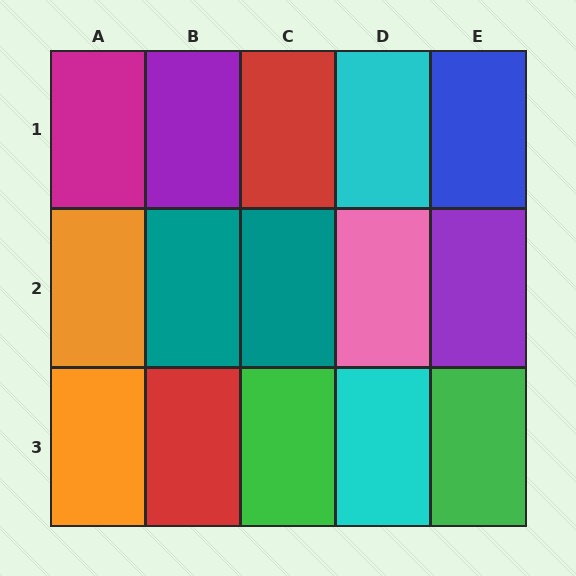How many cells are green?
2 cells are green.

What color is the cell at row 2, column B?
Teal.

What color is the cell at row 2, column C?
Teal.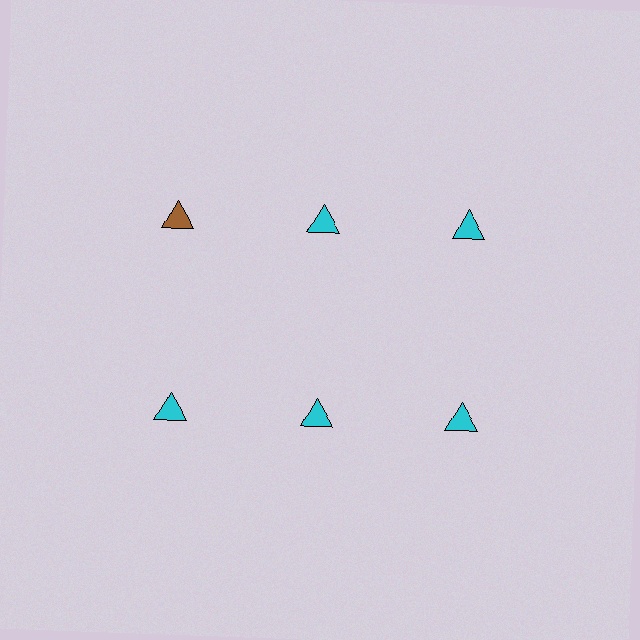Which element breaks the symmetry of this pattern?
The brown triangle in the top row, leftmost column breaks the symmetry. All other shapes are cyan triangles.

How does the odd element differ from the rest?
It has a different color: brown instead of cyan.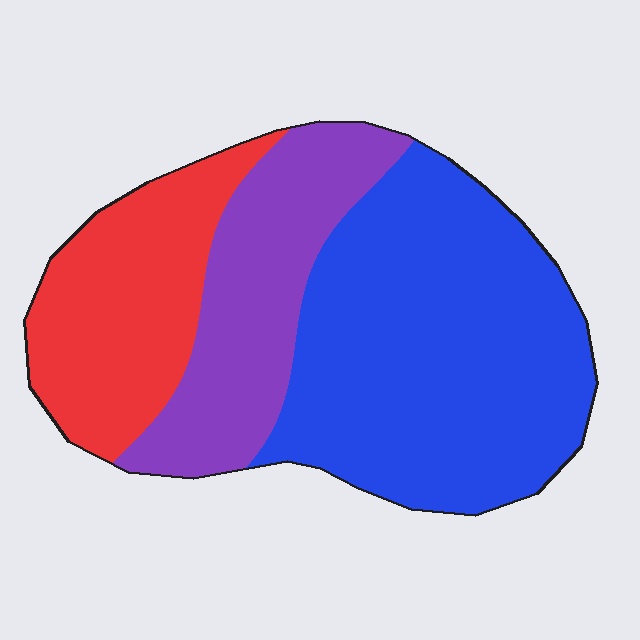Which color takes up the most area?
Blue, at roughly 50%.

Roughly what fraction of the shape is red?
Red covers around 25% of the shape.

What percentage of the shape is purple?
Purple takes up about one quarter (1/4) of the shape.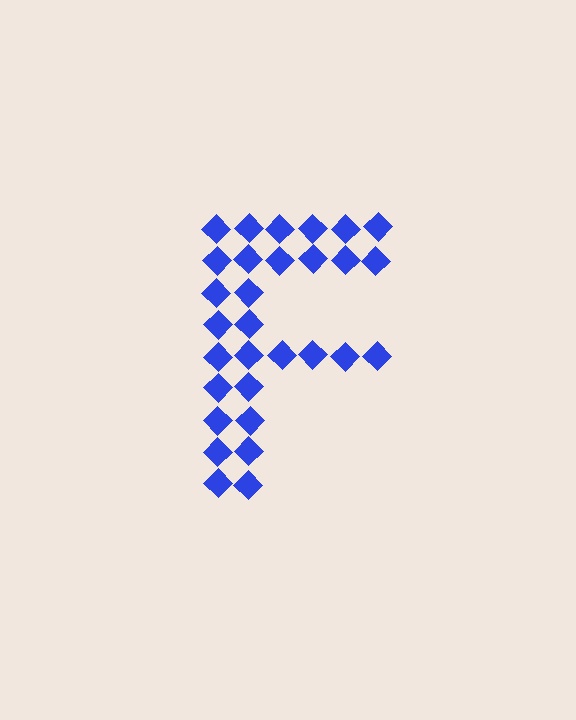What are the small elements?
The small elements are diamonds.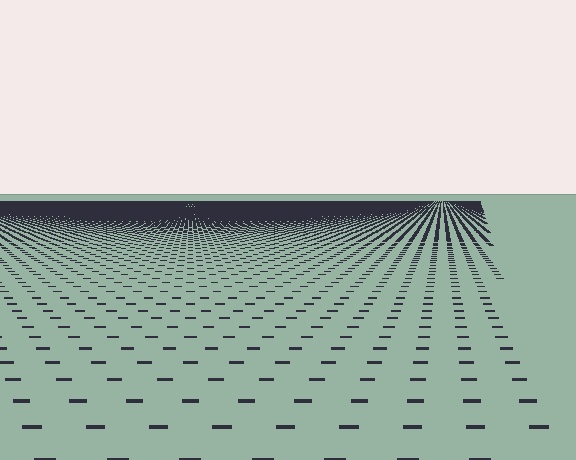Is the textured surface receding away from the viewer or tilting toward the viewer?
The surface is receding away from the viewer. Texture elements get smaller and denser toward the top.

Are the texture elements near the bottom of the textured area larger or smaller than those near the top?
Larger. Near the bottom, elements are closer to the viewer and appear at a bigger on-screen size.